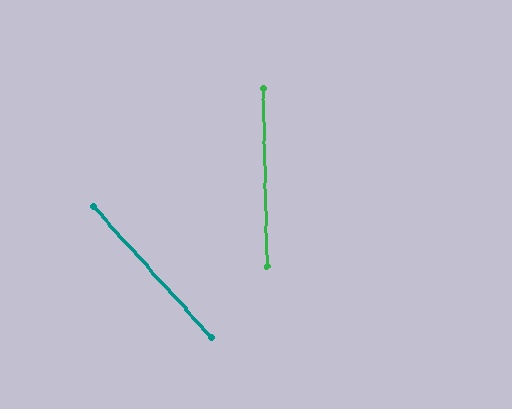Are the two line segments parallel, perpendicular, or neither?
Neither parallel nor perpendicular — they differ by about 41°.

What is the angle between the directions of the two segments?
Approximately 41 degrees.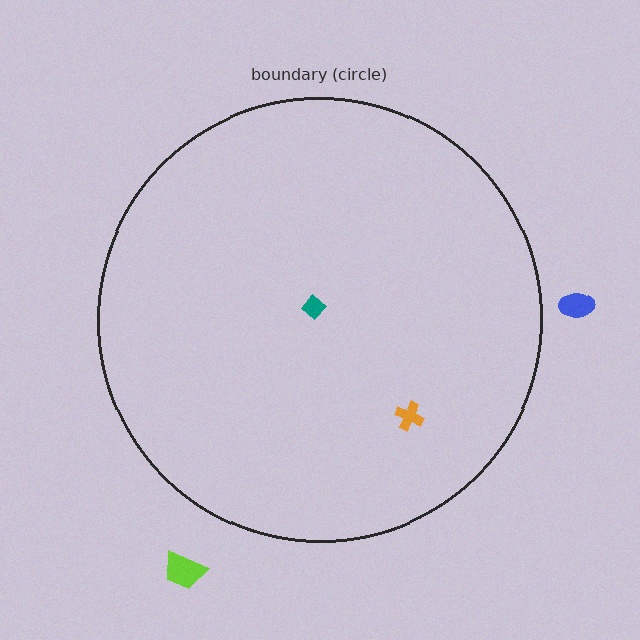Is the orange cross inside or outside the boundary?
Inside.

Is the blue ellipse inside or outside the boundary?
Outside.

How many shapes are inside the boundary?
2 inside, 2 outside.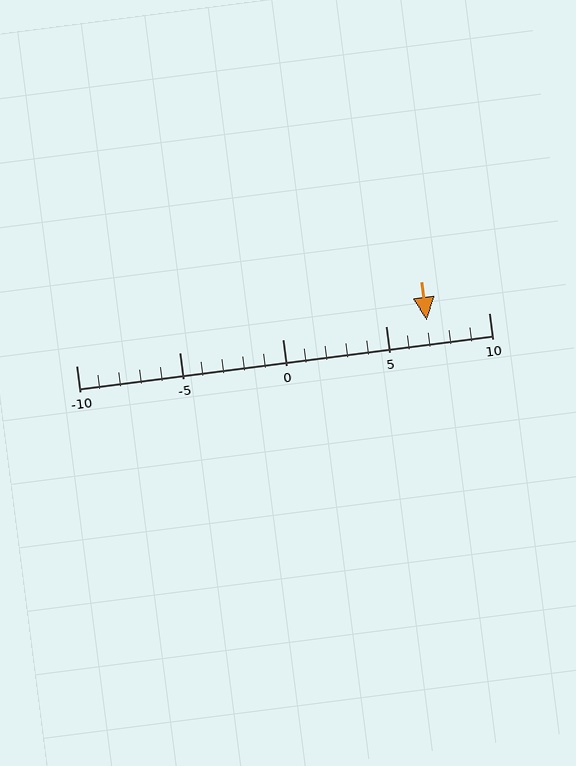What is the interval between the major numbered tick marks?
The major tick marks are spaced 5 units apart.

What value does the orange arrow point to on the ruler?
The orange arrow points to approximately 7.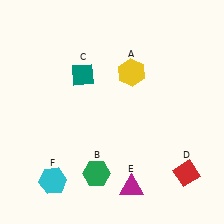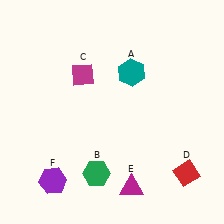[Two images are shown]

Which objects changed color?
A changed from yellow to teal. C changed from teal to magenta. F changed from cyan to purple.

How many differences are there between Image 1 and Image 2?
There are 3 differences between the two images.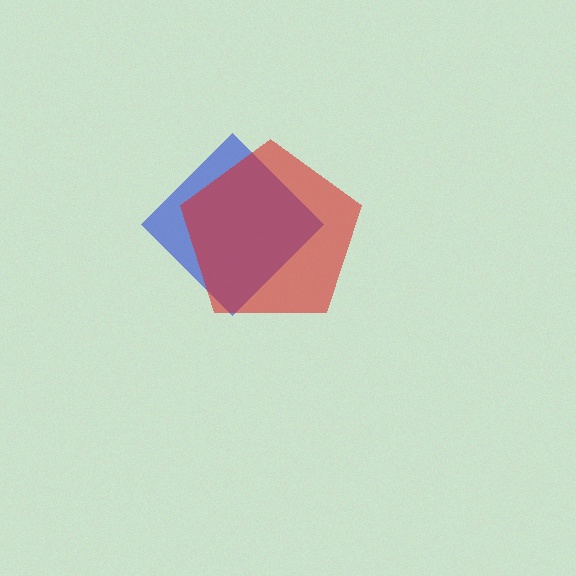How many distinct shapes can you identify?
There are 2 distinct shapes: a blue diamond, a red pentagon.